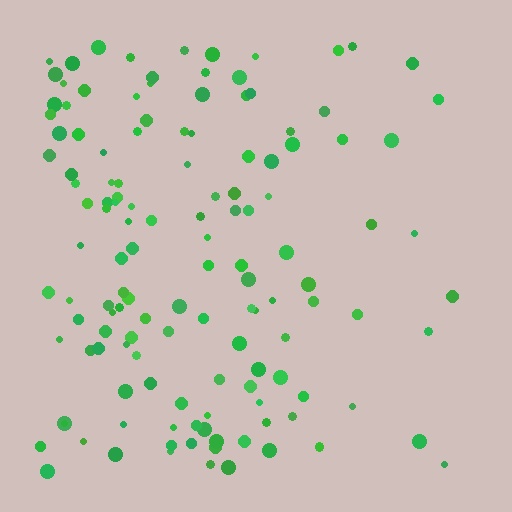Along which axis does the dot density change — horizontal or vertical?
Horizontal.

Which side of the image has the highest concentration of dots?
The left.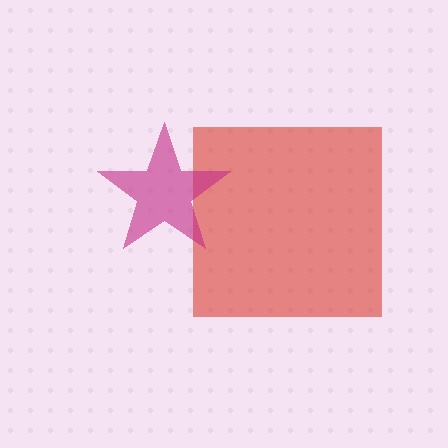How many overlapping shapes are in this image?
There are 2 overlapping shapes in the image.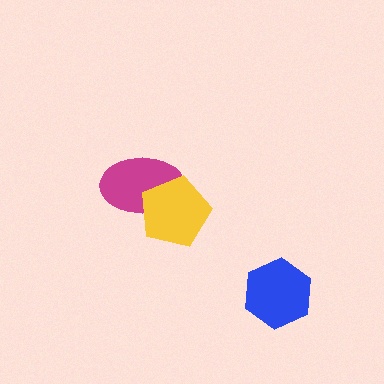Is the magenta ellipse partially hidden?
Yes, it is partially covered by another shape.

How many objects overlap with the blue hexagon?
0 objects overlap with the blue hexagon.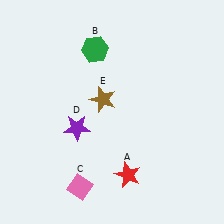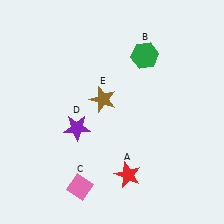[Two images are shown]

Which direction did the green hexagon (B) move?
The green hexagon (B) moved right.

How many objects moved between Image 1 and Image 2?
1 object moved between the two images.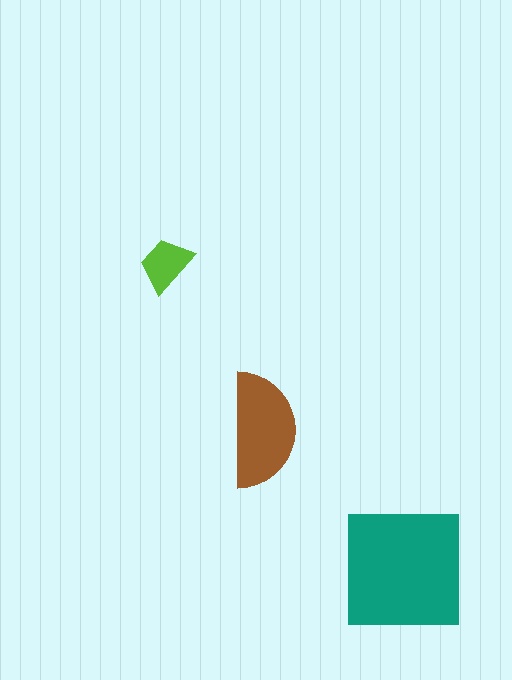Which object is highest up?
The lime trapezoid is topmost.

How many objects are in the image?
There are 3 objects in the image.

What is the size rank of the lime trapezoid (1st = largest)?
3rd.